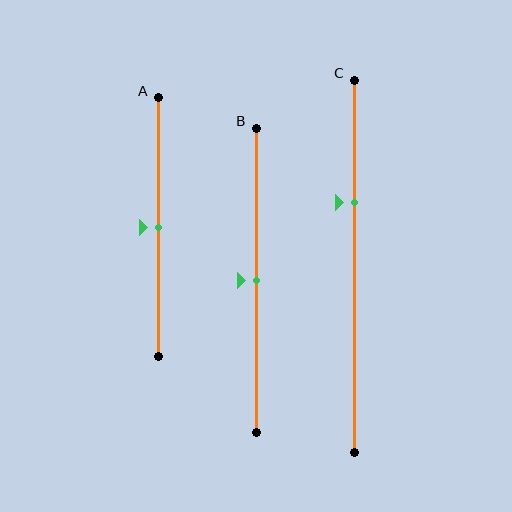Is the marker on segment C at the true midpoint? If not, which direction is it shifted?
No, the marker on segment C is shifted upward by about 17% of the segment length.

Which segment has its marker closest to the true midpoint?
Segment A has its marker closest to the true midpoint.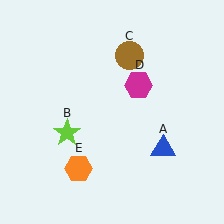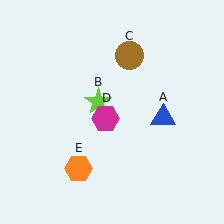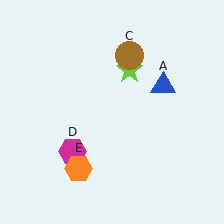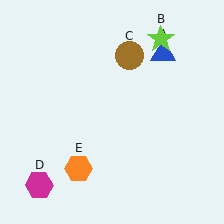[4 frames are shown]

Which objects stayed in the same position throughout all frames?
Brown circle (object C) and orange hexagon (object E) remained stationary.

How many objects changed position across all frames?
3 objects changed position: blue triangle (object A), lime star (object B), magenta hexagon (object D).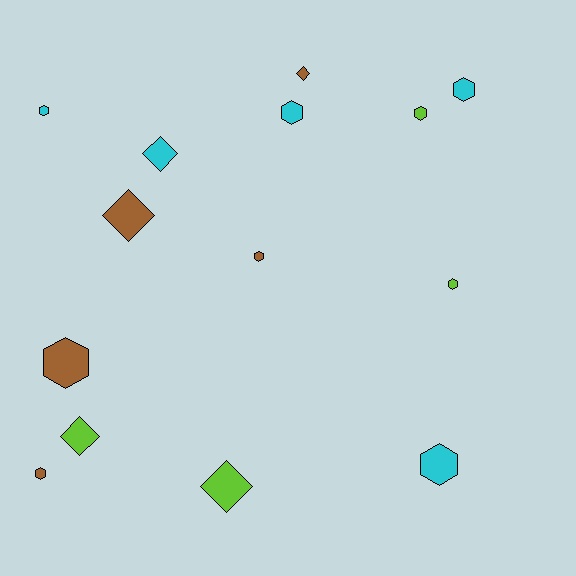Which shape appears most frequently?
Hexagon, with 9 objects.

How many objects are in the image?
There are 14 objects.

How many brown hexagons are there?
There are 3 brown hexagons.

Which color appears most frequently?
Brown, with 5 objects.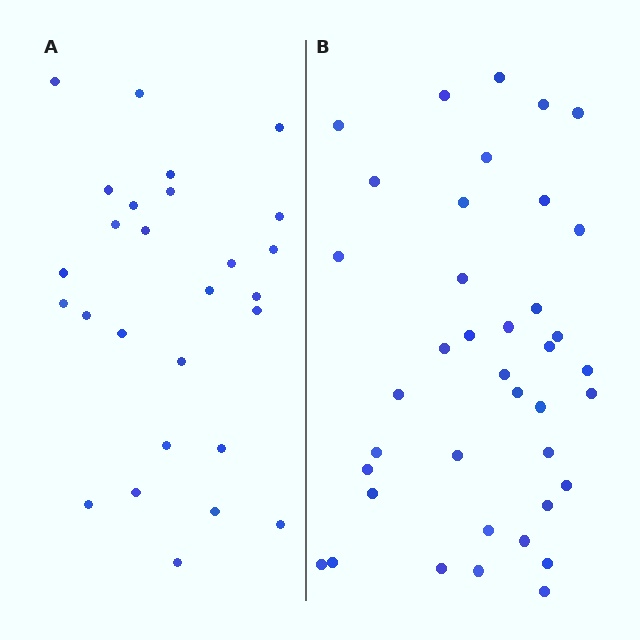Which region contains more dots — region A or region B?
Region B (the right region) has more dots.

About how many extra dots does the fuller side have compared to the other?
Region B has roughly 12 or so more dots than region A.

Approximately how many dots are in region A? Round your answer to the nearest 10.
About 30 dots. (The exact count is 27, which rounds to 30.)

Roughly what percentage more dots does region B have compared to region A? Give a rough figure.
About 45% more.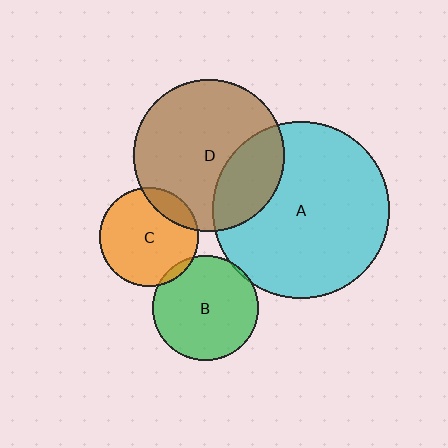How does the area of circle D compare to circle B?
Approximately 2.1 times.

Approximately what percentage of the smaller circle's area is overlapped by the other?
Approximately 5%.